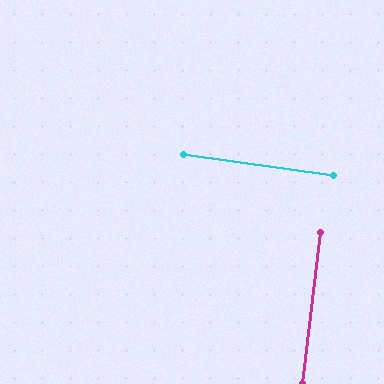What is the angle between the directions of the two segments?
Approximately 89 degrees.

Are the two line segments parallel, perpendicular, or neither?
Perpendicular — they meet at approximately 89°.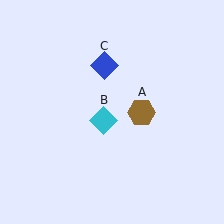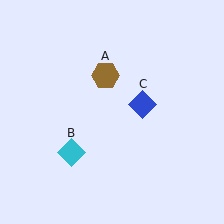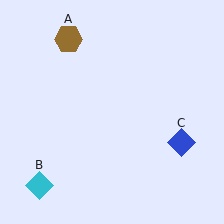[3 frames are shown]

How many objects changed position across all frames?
3 objects changed position: brown hexagon (object A), cyan diamond (object B), blue diamond (object C).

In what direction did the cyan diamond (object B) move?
The cyan diamond (object B) moved down and to the left.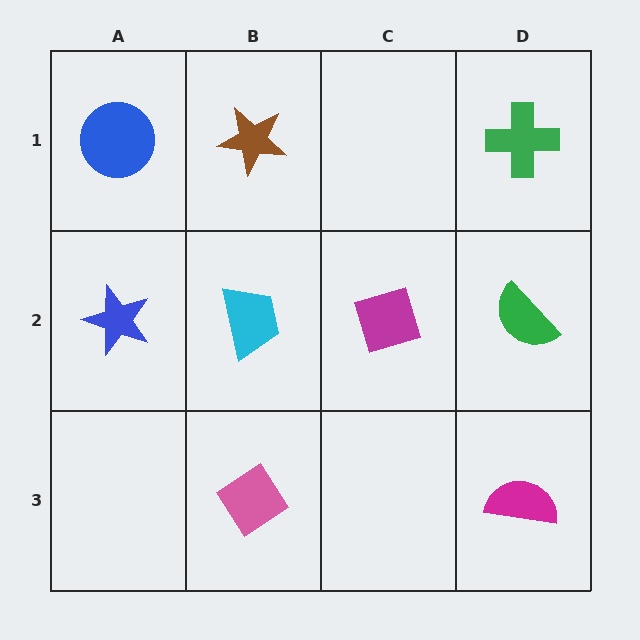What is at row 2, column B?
A cyan trapezoid.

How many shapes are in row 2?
4 shapes.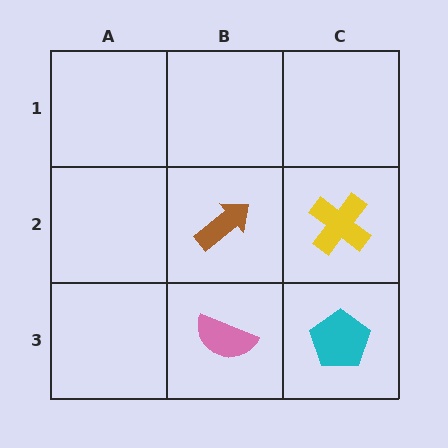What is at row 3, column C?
A cyan pentagon.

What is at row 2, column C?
A yellow cross.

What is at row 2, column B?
A brown arrow.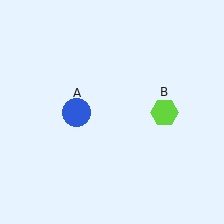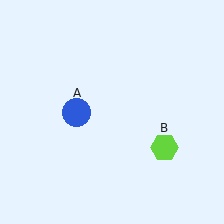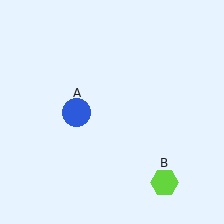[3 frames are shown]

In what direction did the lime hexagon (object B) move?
The lime hexagon (object B) moved down.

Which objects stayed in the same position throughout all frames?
Blue circle (object A) remained stationary.